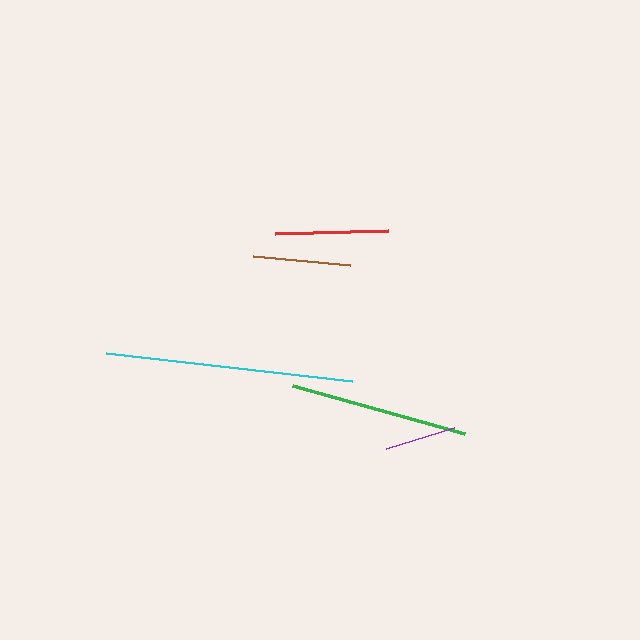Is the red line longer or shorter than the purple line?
The red line is longer than the purple line.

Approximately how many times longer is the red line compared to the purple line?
The red line is approximately 1.6 times the length of the purple line.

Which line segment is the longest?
The cyan line is the longest at approximately 248 pixels.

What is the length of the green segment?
The green segment is approximately 179 pixels long.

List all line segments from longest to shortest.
From longest to shortest: cyan, green, red, brown, purple.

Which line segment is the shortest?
The purple line is the shortest at approximately 71 pixels.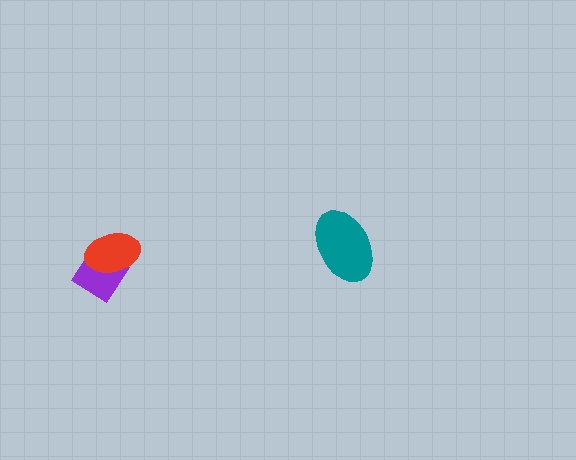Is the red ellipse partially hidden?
No, no other shape covers it.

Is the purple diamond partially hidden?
Yes, it is partially covered by another shape.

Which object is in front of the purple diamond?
The red ellipse is in front of the purple diamond.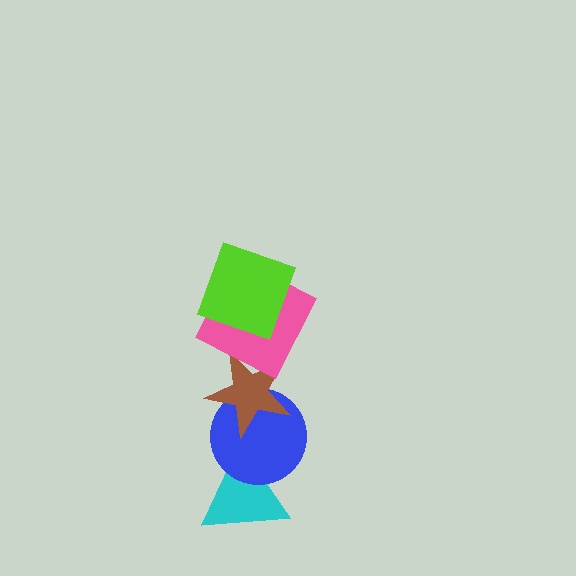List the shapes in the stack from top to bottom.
From top to bottom: the lime square, the pink square, the brown star, the blue circle, the cyan triangle.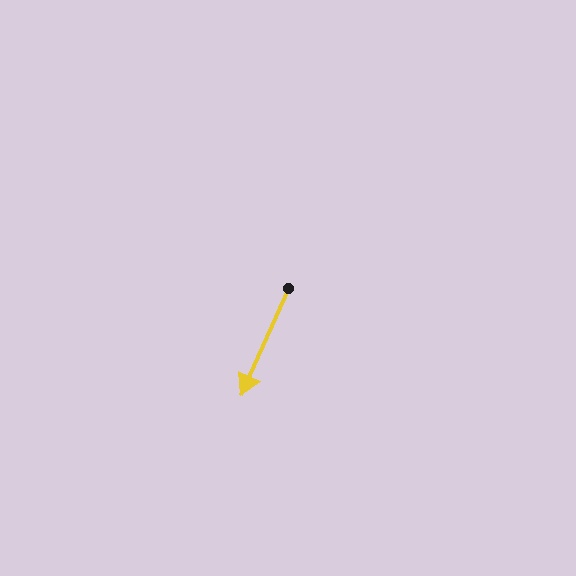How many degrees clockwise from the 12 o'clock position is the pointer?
Approximately 204 degrees.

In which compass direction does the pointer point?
Southwest.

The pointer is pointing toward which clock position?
Roughly 7 o'clock.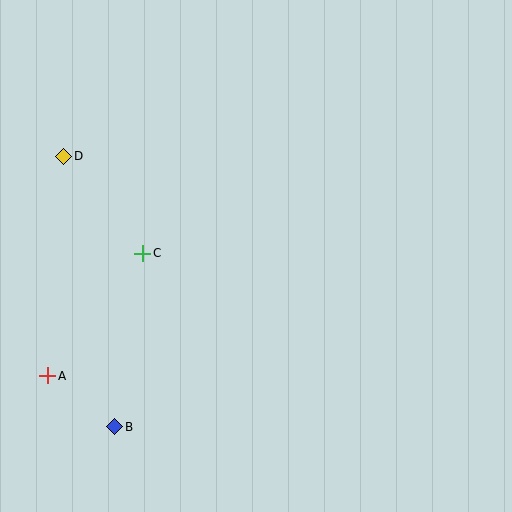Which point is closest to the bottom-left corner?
Point B is closest to the bottom-left corner.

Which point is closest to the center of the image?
Point C at (143, 253) is closest to the center.